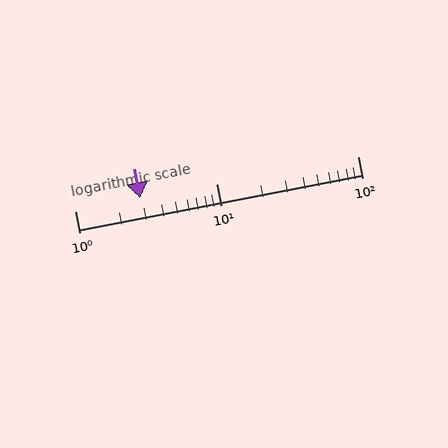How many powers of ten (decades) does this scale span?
The scale spans 2 decades, from 1 to 100.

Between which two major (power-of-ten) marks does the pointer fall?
The pointer is between 1 and 10.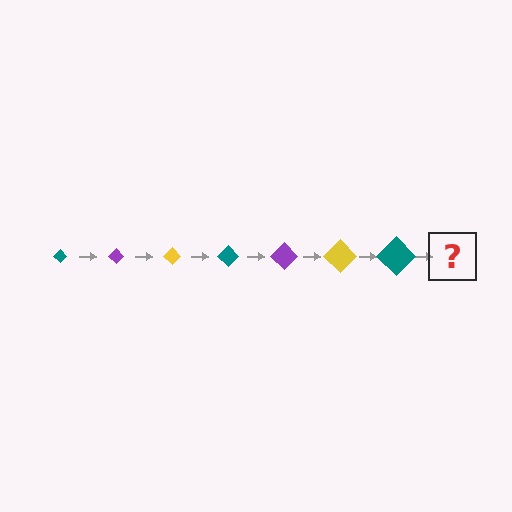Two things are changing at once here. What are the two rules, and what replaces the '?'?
The two rules are that the diamond grows larger each step and the color cycles through teal, purple, and yellow. The '?' should be a purple diamond, larger than the previous one.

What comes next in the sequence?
The next element should be a purple diamond, larger than the previous one.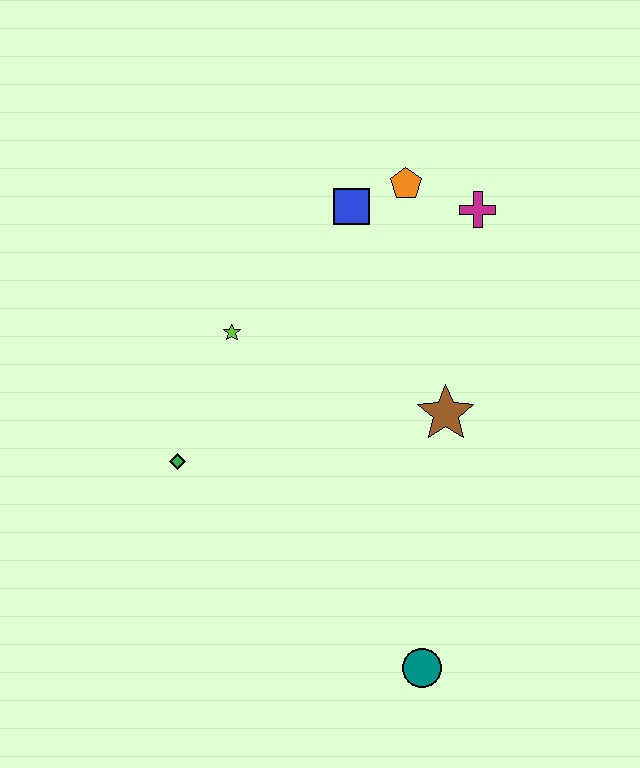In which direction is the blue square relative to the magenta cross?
The blue square is to the left of the magenta cross.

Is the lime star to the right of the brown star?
No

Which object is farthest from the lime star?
The teal circle is farthest from the lime star.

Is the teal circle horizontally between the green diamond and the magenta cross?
Yes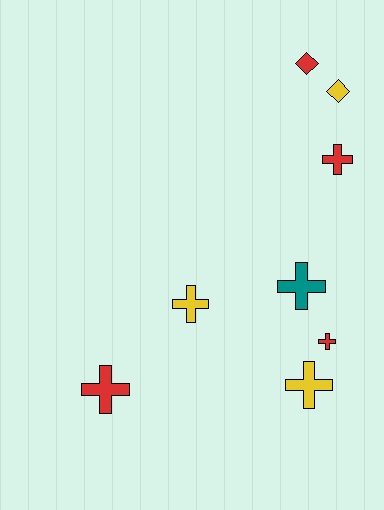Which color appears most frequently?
Red, with 4 objects.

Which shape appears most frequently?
Cross, with 6 objects.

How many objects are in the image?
There are 8 objects.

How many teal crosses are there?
There is 1 teal cross.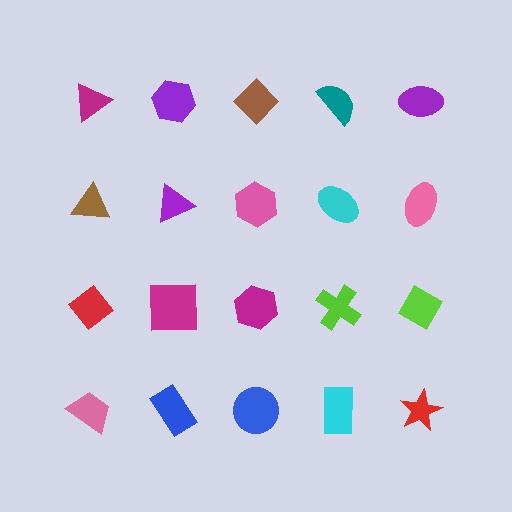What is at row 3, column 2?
A magenta square.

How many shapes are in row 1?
5 shapes.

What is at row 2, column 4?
A cyan ellipse.